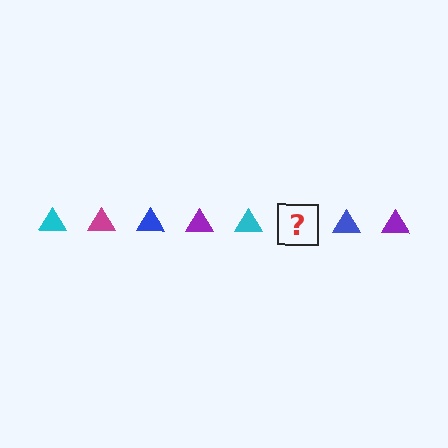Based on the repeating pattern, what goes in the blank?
The blank should be a magenta triangle.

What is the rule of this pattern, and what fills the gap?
The rule is that the pattern cycles through cyan, magenta, blue, purple triangles. The gap should be filled with a magenta triangle.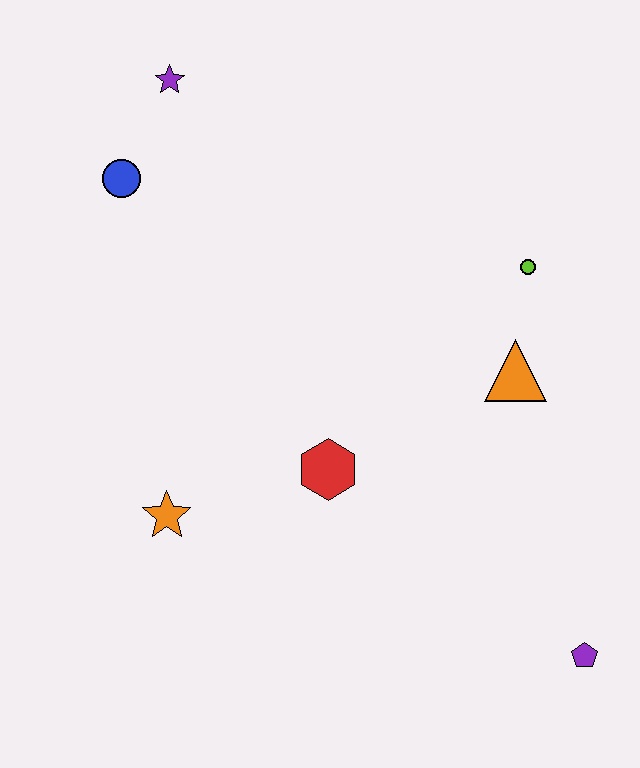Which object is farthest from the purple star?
The purple pentagon is farthest from the purple star.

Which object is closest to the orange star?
The red hexagon is closest to the orange star.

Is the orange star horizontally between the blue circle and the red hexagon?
Yes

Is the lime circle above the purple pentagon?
Yes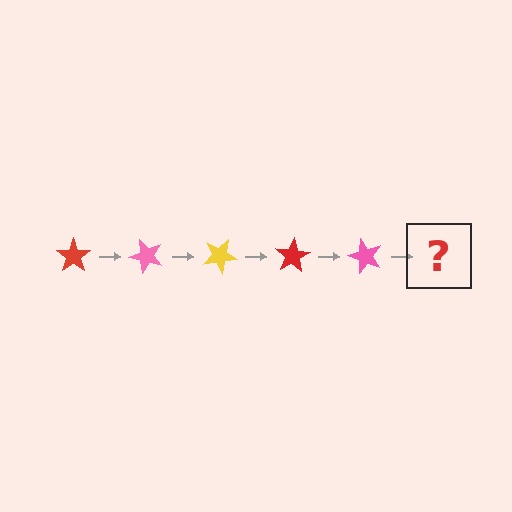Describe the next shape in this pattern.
It should be a yellow star, rotated 250 degrees from the start.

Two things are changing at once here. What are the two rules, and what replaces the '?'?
The two rules are that it rotates 50 degrees each step and the color cycles through red, pink, and yellow. The '?' should be a yellow star, rotated 250 degrees from the start.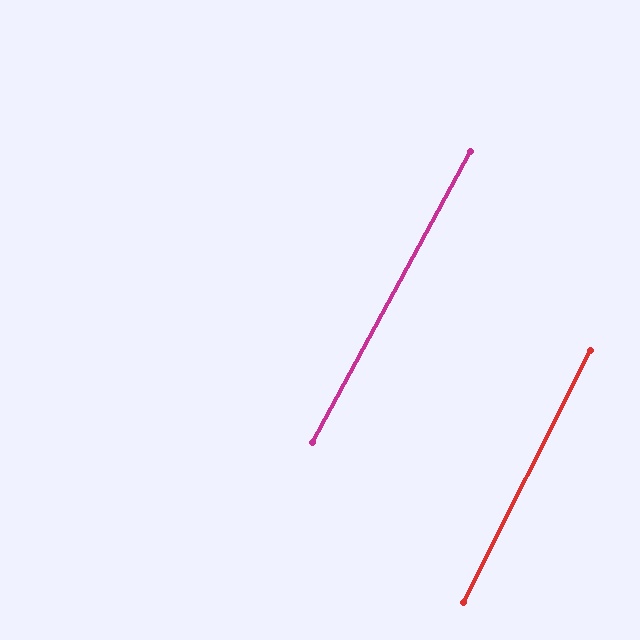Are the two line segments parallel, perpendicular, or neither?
Parallel — their directions differ by only 1.8°.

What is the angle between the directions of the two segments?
Approximately 2 degrees.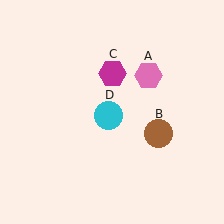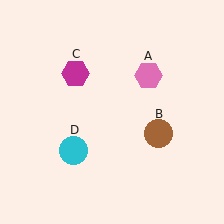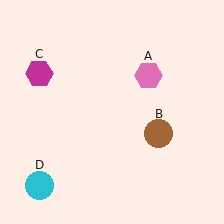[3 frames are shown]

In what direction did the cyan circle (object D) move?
The cyan circle (object D) moved down and to the left.